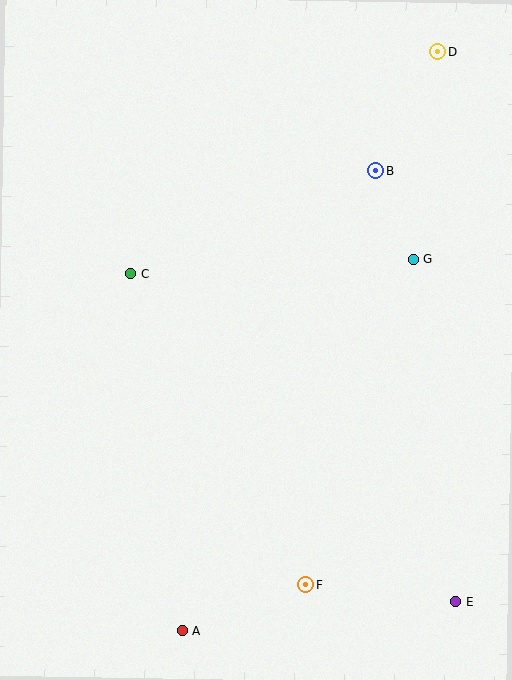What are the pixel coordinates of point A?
Point A is at (183, 630).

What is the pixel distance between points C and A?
The distance between C and A is 361 pixels.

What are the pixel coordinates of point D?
Point D is at (438, 52).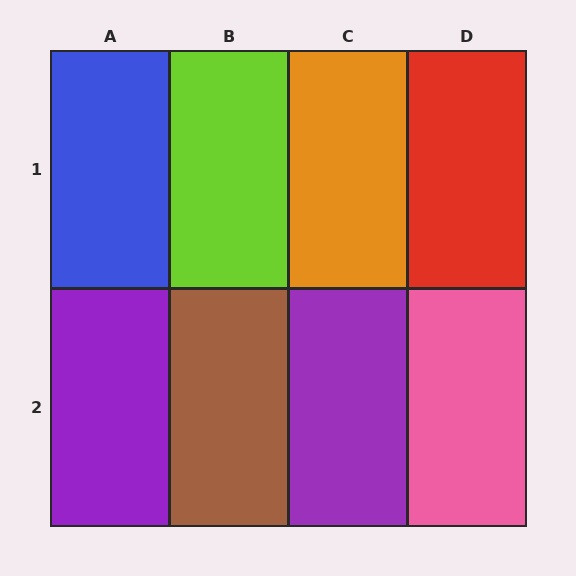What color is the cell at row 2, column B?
Brown.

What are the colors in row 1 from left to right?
Blue, lime, orange, red.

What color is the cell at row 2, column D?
Pink.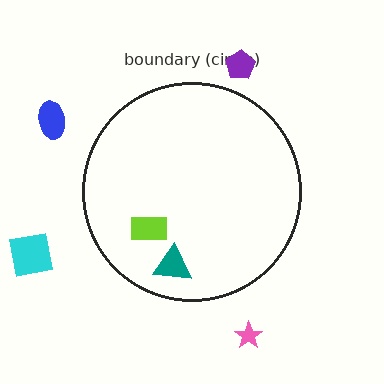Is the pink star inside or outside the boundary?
Outside.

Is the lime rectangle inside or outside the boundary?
Inside.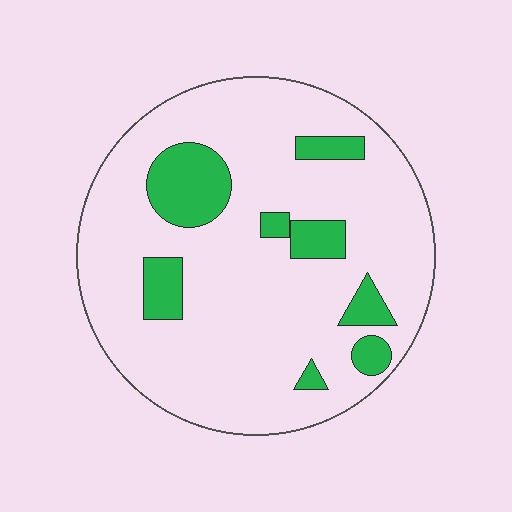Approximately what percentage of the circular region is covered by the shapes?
Approximately 15%.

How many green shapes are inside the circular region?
8.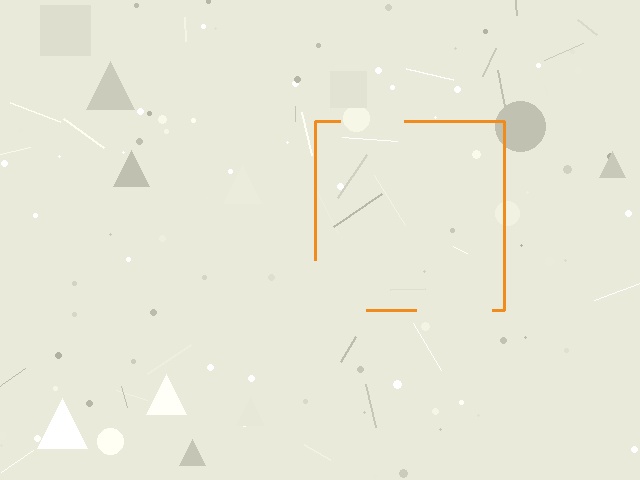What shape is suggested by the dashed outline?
The dashed outline suggests a square.